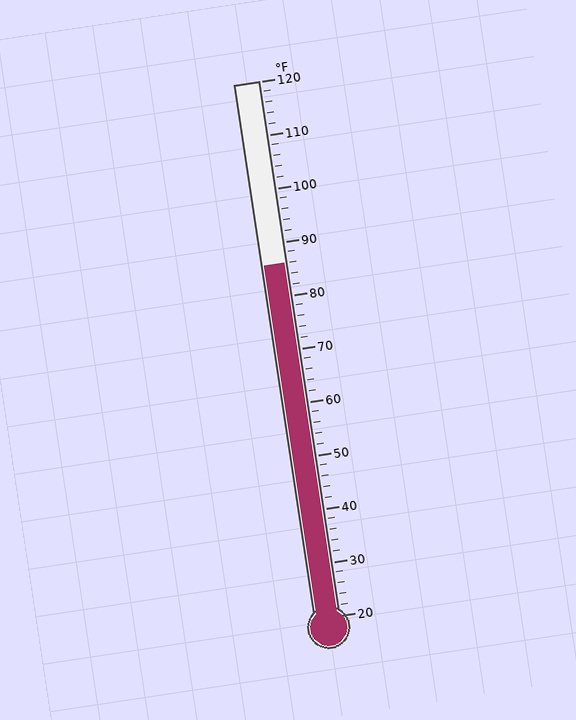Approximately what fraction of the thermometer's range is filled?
The thermometer is filled to approximately 65% of its range.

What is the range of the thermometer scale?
The thermometer scale ranges from 20°F to 120°F.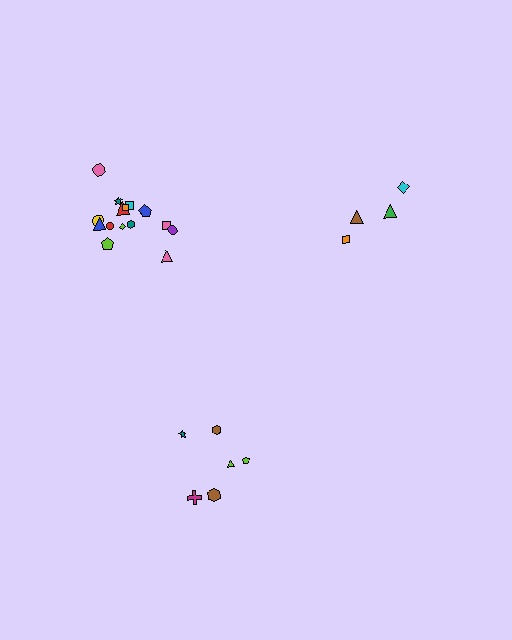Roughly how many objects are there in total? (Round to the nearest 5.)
Roughly 25 objects in total.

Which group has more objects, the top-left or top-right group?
The top-left group.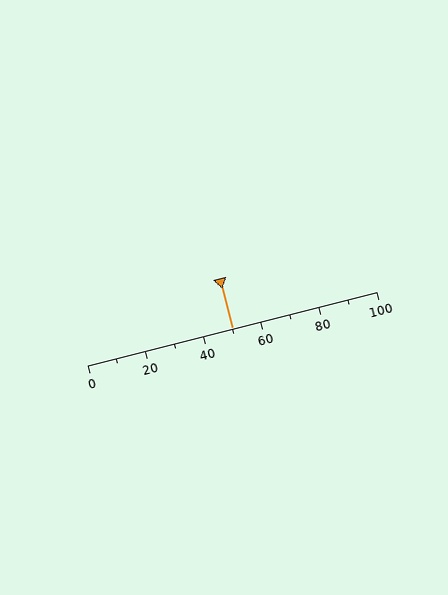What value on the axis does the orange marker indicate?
The marker indicates approximately 50.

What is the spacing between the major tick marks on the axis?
The major ticks are spaced 20 apart.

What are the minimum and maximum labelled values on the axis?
The axis runs from 0 to 100.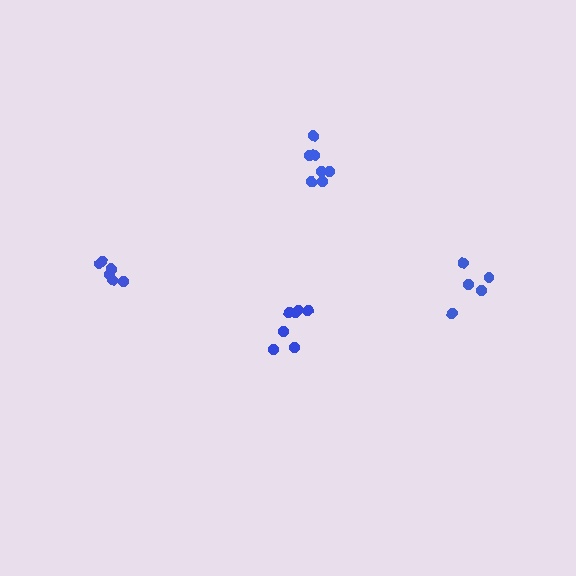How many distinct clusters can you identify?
There are 4 distinct clusters.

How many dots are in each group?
Group 1: 5 dots, Group 2: 6 dots, Group 3: 7 dots, Group 4: 7 dots (25 total).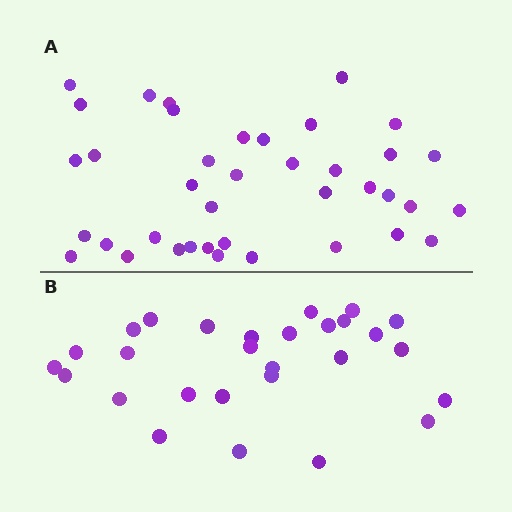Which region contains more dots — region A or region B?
Region A (the top region) has more dots.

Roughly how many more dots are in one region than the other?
Region A has roughly 12 or so more dots than region B.